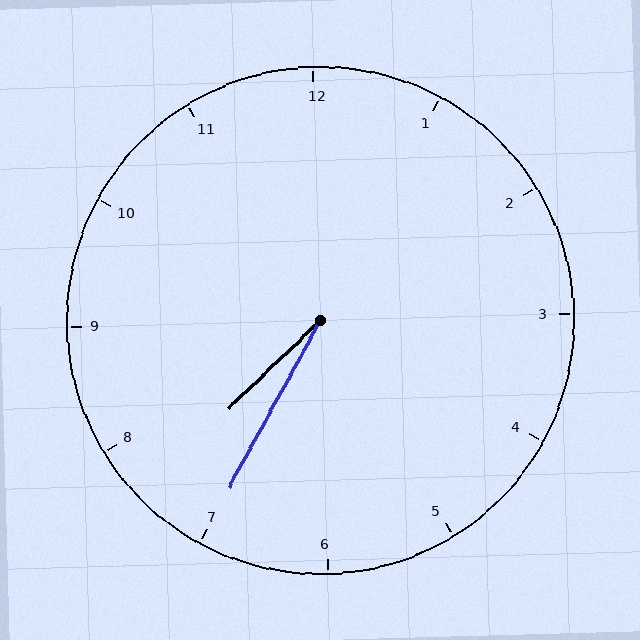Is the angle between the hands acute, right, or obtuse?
It is acute.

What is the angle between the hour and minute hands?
Approximately 18 degrees.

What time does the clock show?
7:35.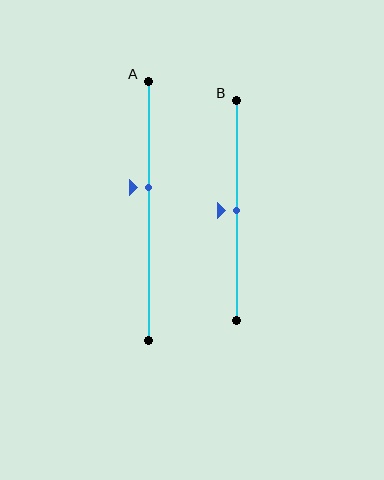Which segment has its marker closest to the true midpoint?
Segment B has its marker closest to the true midpoint.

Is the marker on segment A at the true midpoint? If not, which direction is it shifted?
No, the marker on segment A is shifted upward by about 9% of the segment length.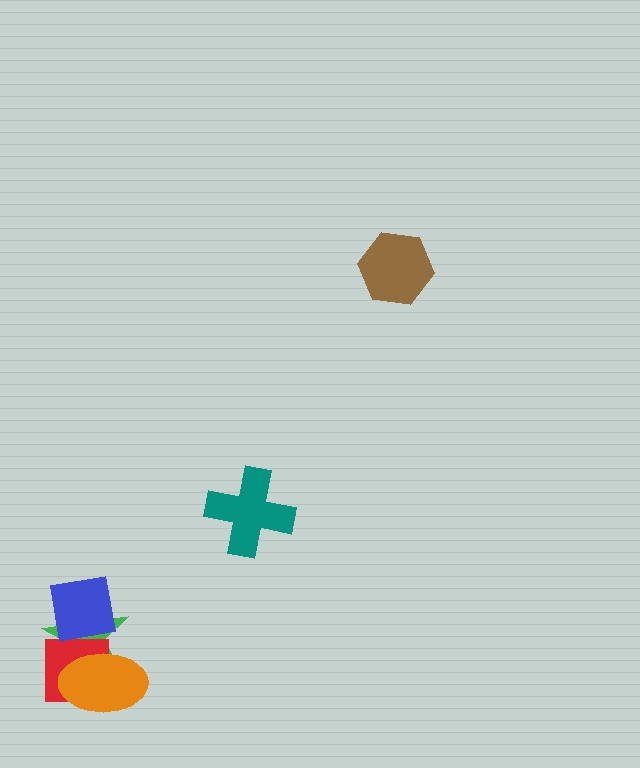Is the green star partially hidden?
Yes, it is partially covered by another shape.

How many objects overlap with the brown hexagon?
0 objects overlap with the brown hexagon.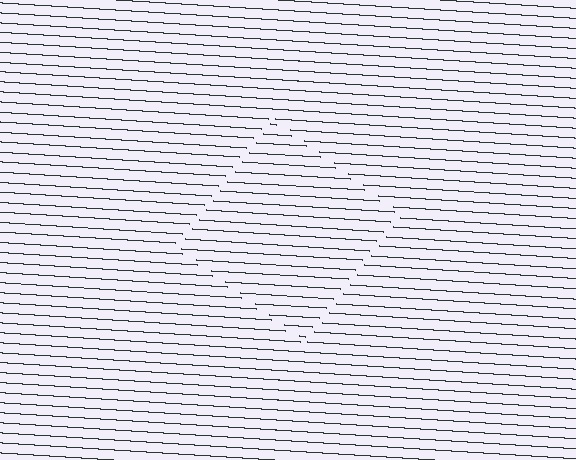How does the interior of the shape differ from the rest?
The interior of the shape contains the same grating, shifted by half a period — the contour is defined by the phase discontinuity where line-ends from the inner and outer gratings abut.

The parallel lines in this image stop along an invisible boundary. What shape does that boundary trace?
An illusory square. The interior of the shape contains the same grating, shifted by half a period — the contour is defined by the phase discontinuity where line-ends from the inner and outer gratings abut.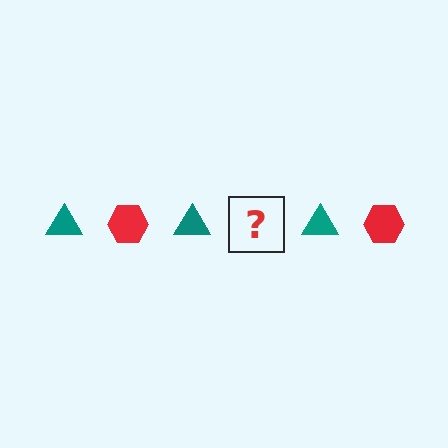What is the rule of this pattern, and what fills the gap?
The rule is that the pattern alternates between teal triangle and red hexagon. The gap should be filled with a red hexagon.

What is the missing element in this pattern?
The missing element is a red hexagon.